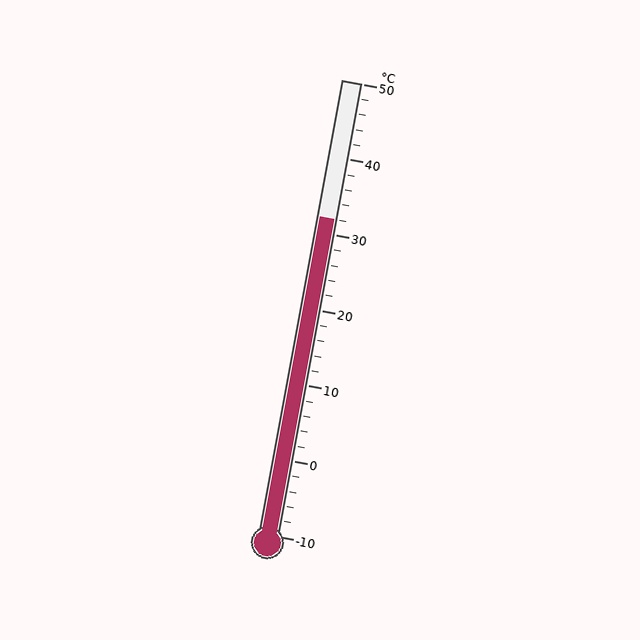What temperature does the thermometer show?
The thermometer shows approximately 32°C.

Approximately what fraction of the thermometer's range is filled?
The thermometer is filled to approximately 70% of its range.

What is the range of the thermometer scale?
The thermometer scale ranges from -10°C to 50°C.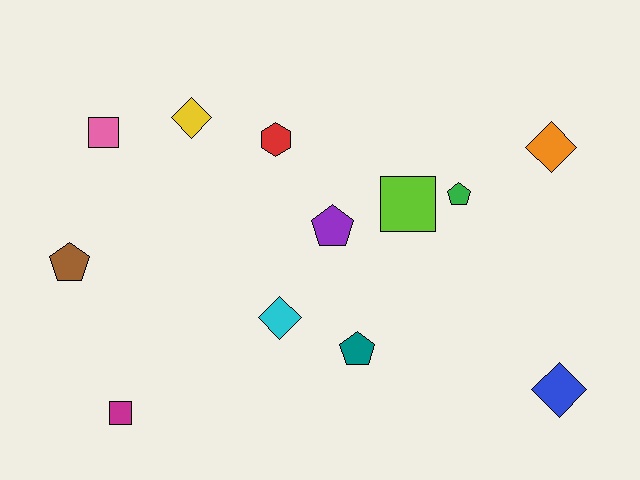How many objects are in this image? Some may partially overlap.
There are 12 objects.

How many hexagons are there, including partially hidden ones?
There is 1 hexagon.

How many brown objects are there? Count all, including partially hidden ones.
There is 1 brown object.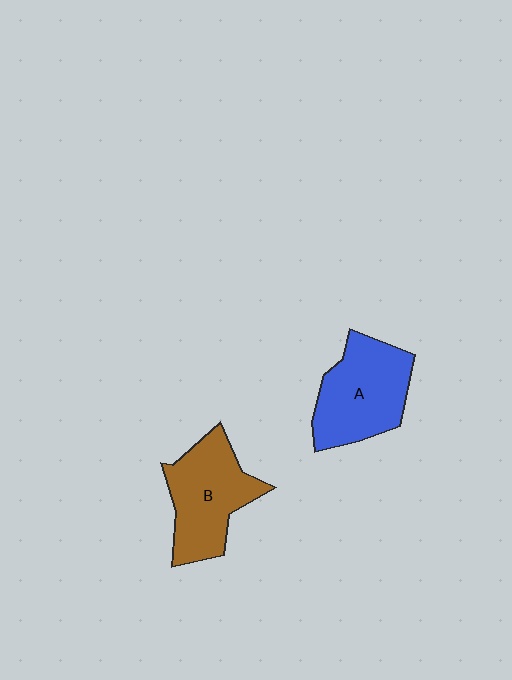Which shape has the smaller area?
Shape B (brown).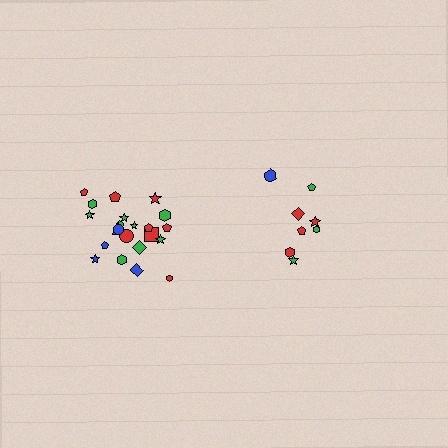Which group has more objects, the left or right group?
The left group.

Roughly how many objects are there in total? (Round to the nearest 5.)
Roughly 30 objects in total.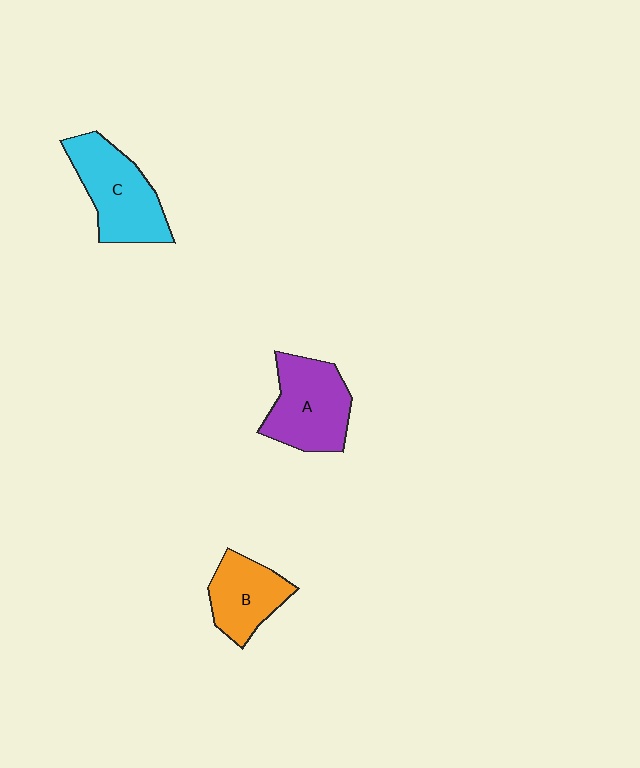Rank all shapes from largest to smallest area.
From largest to smallest: C (cyan), A (purple), B (orange).